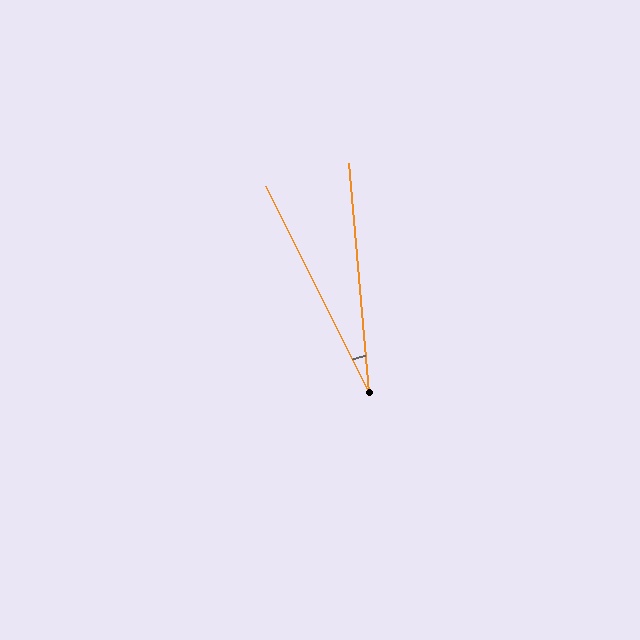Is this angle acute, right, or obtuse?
It is acute.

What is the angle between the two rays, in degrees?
Approximately 22 degrees.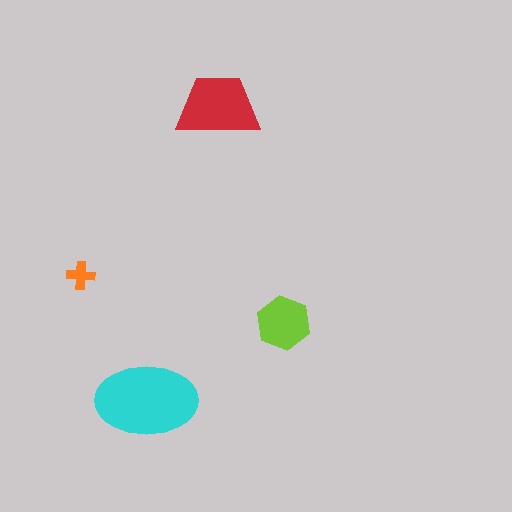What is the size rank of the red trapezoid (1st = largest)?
2nd.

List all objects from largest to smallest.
The cyan ellipse, the red trapezoid, the lime hexagon, the orange cross.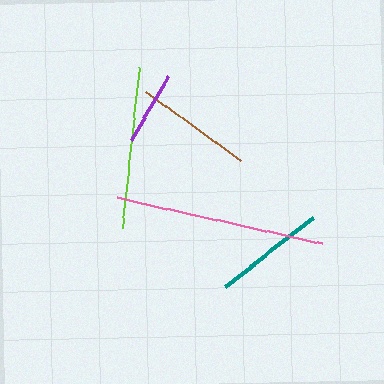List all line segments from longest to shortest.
From longest to shortest: pink, lime, brown, teal, purple.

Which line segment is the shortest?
The purple line is the shortest at approximately 74 pixels.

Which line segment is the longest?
The pink line is the longest at approximately 211 pixels.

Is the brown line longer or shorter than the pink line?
The pink line is longer than the brown line.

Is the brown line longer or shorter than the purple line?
The brown line is longer than the purple line.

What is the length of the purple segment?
The purple segment is approximately 74 pixels long.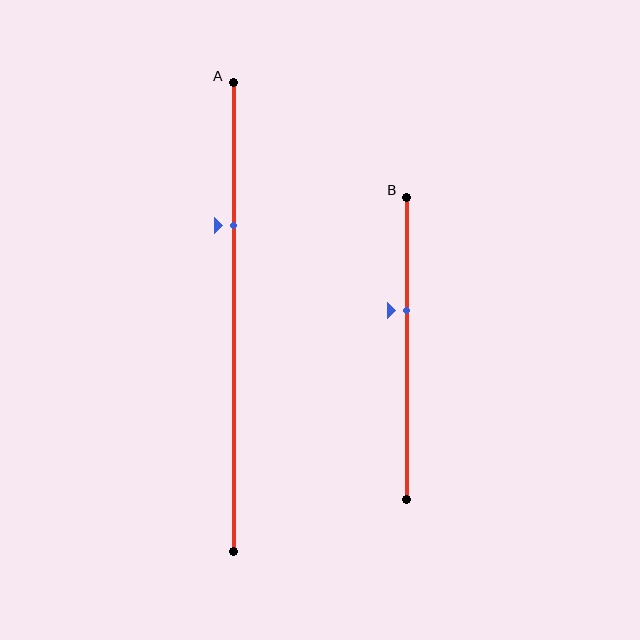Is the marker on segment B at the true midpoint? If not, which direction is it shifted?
No, the marker on segment B is shifted upward by about 12% of the segment length.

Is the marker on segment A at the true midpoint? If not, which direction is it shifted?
No, the marker on segment A is shifted upward by about 20% of the segment length.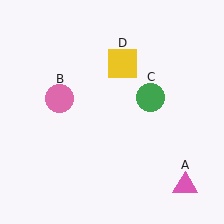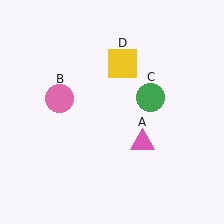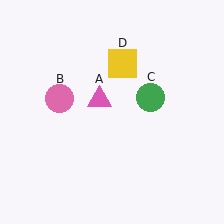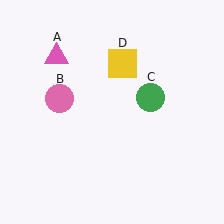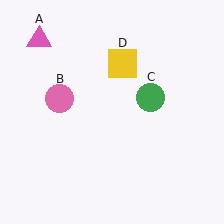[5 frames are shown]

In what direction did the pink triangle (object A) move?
The pink triangle (object A) moved up and to the left.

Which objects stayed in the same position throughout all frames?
Pink circle (object B) and green circle (object C) and yellow square (object D) remained stationary.